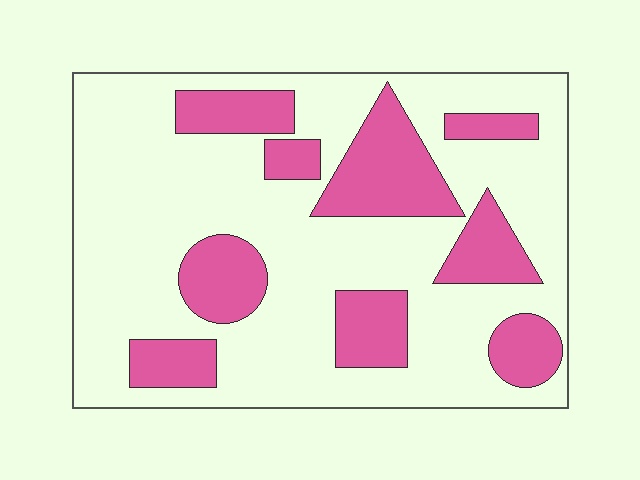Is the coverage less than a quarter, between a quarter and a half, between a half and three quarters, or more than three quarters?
Between a quarter and a half.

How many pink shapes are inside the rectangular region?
9.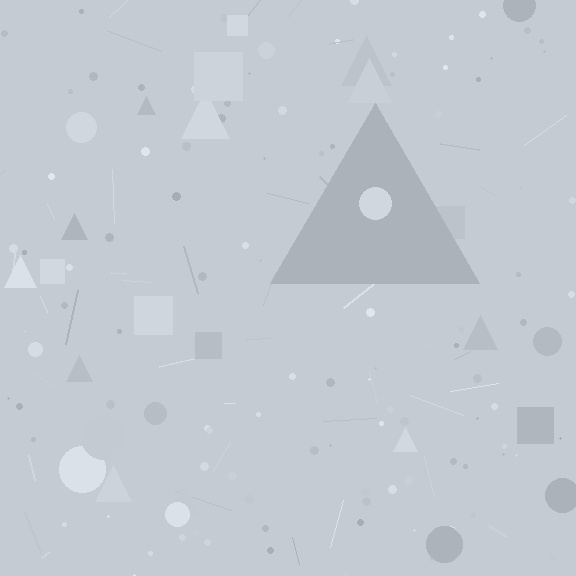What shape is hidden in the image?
A triangle is hidden in the image.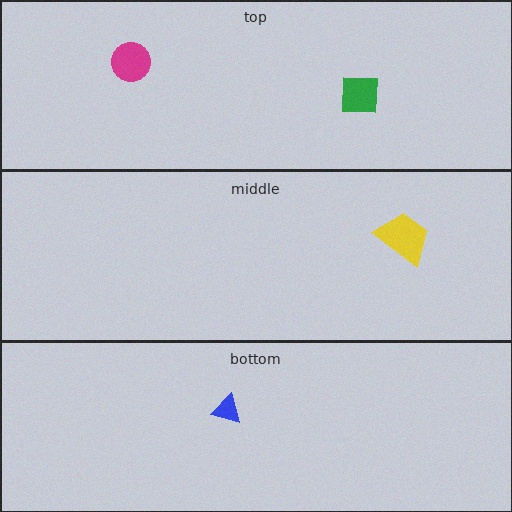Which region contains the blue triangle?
The bottom region.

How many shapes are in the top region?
2.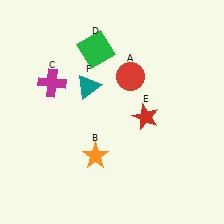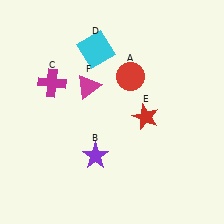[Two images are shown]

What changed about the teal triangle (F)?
In Image 1, F is teal. In Image 2, it changed to magenta.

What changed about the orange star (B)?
In Image 1, B is orange. In Image 2, it changed to purple.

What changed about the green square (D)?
In Image 1, D is green. In Image 2, it changed to cyan.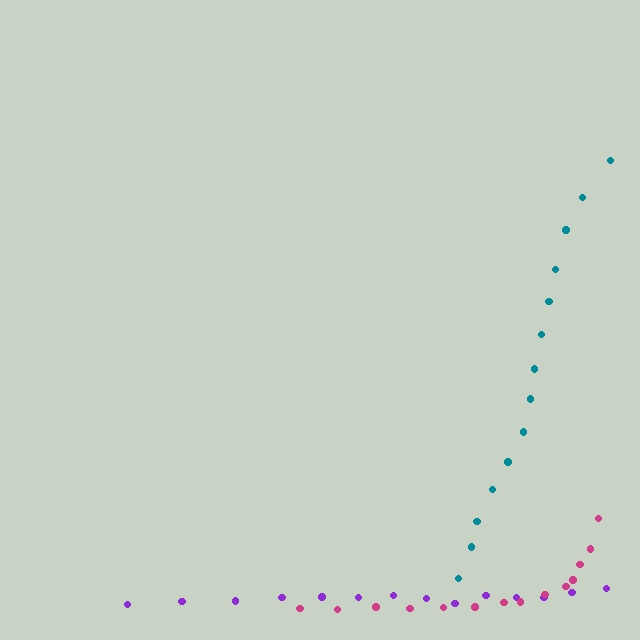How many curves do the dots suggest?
There are 3 distinct paths.